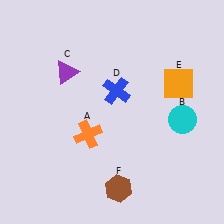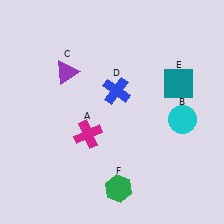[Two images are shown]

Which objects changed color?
A changed from orange to magenta. E changed from orange to teal. F changed from brown to green.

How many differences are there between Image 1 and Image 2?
There are 3 differences between the two images.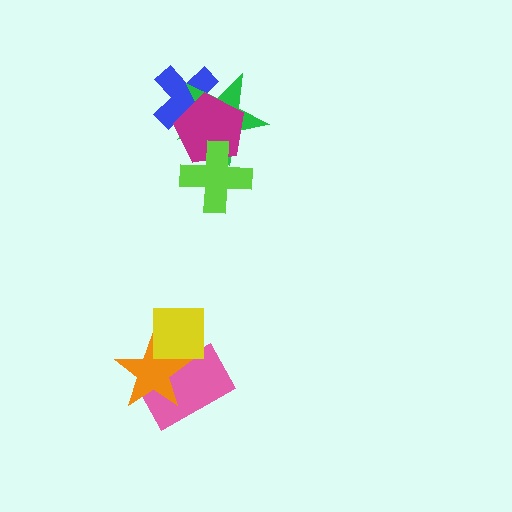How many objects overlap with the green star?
3 objects overlap with the green star.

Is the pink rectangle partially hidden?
Yes, it is partially covered by another shape.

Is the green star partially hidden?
Yes, it is partially covered by another shape.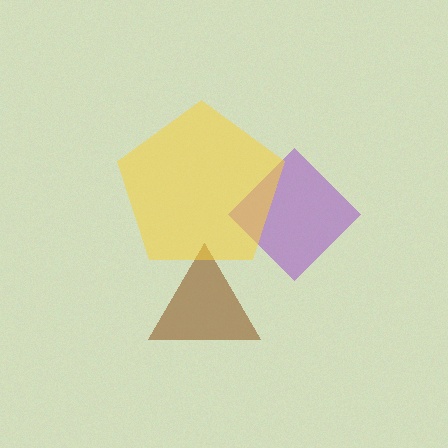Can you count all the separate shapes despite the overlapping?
Yes, there are 3 separate shapes.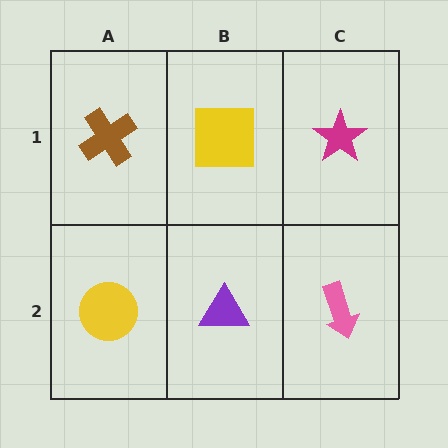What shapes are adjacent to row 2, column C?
A magenta star (row 1, column C), a purple triangle (row 2, column B).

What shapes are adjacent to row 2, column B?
A yellow square (row 1, column B), a yellow circle (row 2, column A), a pink arrow (row 2, column C).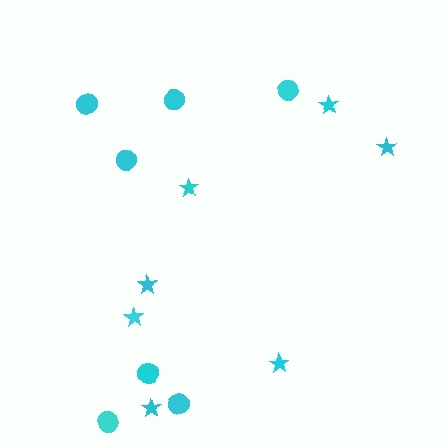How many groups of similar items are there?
There are 2 groups: one group of stars (7) and one group of circles (7).